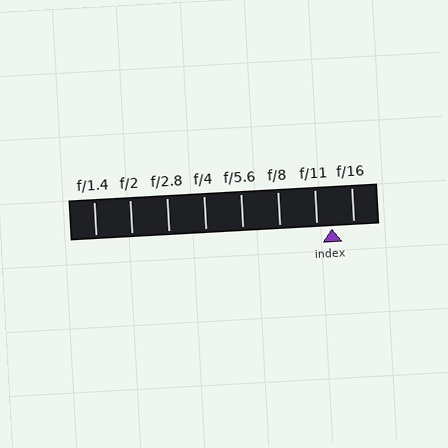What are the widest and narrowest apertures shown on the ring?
The widest aperture shown is f/1.4 and the narrowest is f/16.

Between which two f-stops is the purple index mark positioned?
The index mark is between f/11 and f/16.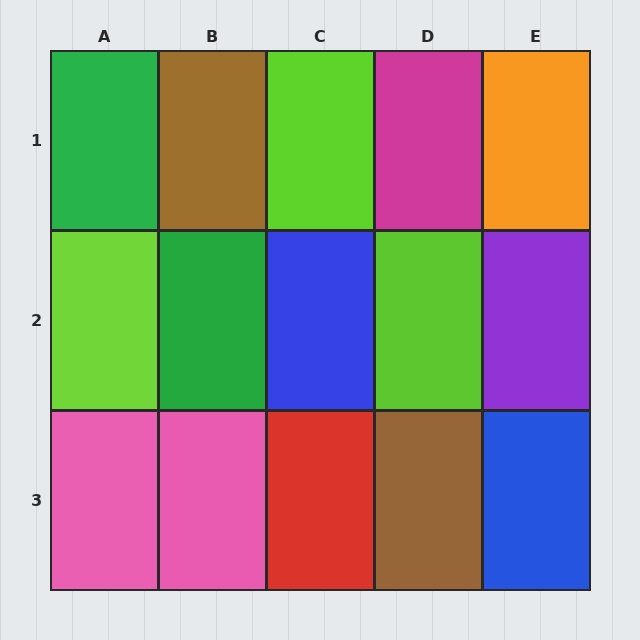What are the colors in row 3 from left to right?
Pink, pink, red, brown, blue.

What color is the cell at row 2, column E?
Purple.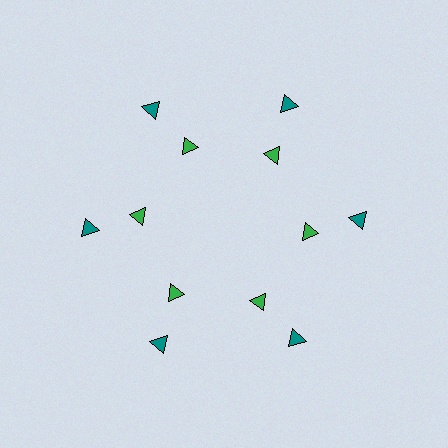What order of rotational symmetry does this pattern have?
This pattern has 6-fold rotational symmetry.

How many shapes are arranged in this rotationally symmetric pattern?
There are 12 shapes, arranged in 6 groups of 2.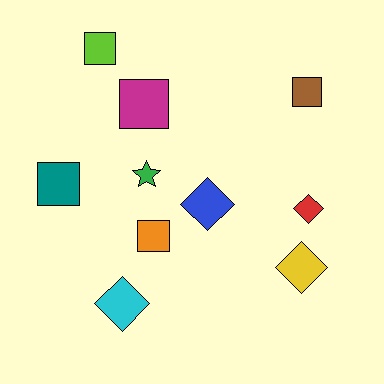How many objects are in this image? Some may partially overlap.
There are 10 objects.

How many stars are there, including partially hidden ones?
There is 1 star.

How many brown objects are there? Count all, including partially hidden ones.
There is 1 brown object.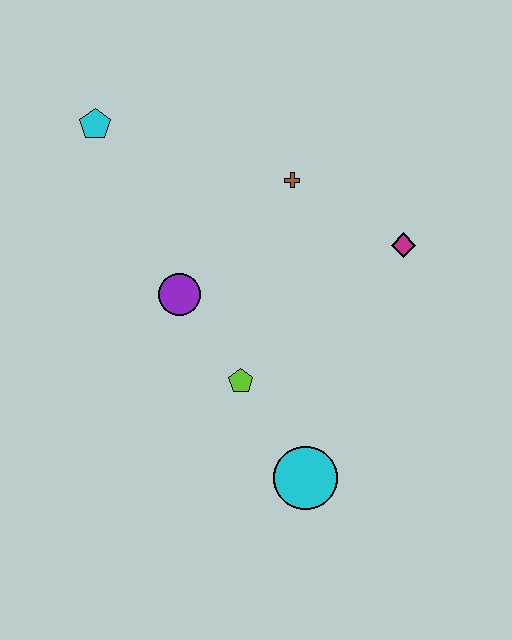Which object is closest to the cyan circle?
The lime pentagon is closest to the cyan circle.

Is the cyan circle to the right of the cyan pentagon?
Yes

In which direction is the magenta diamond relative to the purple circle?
The magenta diamond is to the right of the purple circle.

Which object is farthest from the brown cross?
The cyan circle is farthest from the brown cross.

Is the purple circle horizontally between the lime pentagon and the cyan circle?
No